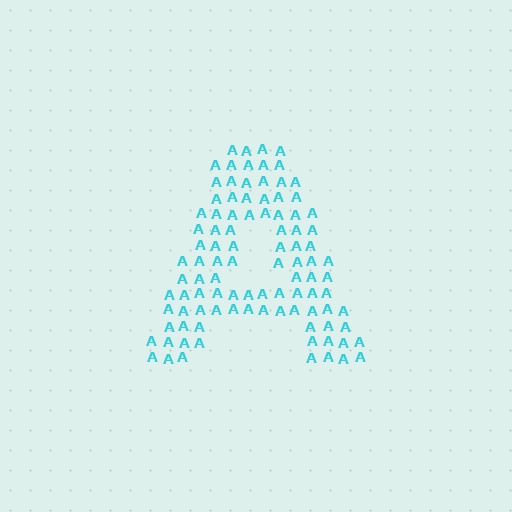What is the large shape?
The large shape is the letter A.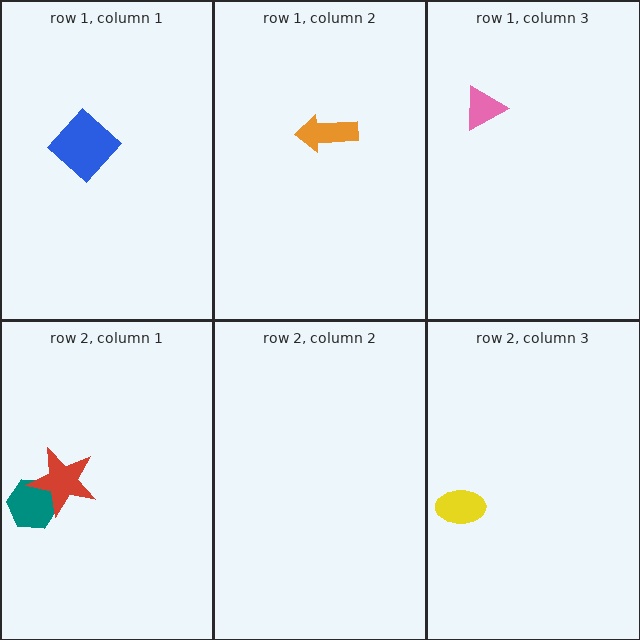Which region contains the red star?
The row 2, column 1 region.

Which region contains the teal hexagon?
The row 2, column 1 region.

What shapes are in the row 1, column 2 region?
The orange arrow.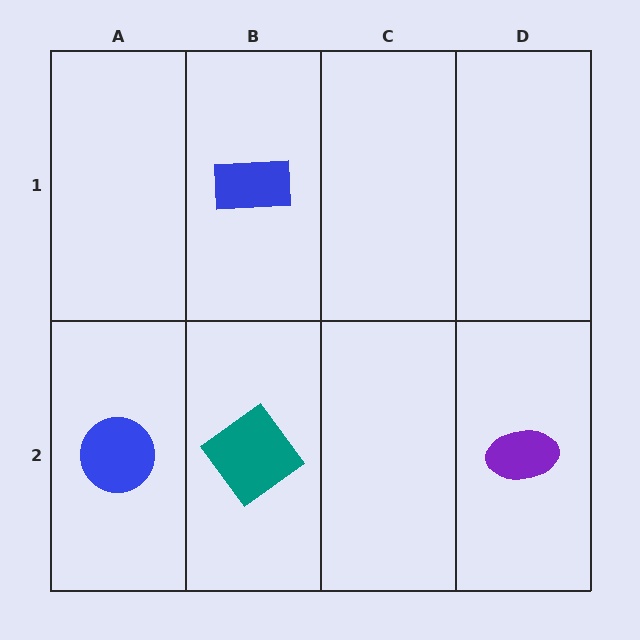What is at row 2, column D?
A purple ellipse.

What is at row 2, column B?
A teal diamond.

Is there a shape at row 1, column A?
No, that cell is empty.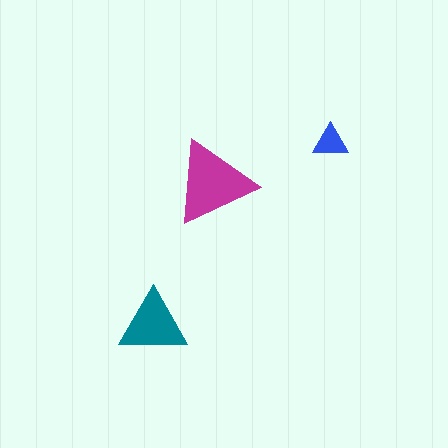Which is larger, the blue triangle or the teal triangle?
The teal one.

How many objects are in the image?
There are 3 objects in the image.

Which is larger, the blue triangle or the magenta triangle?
The magenta one.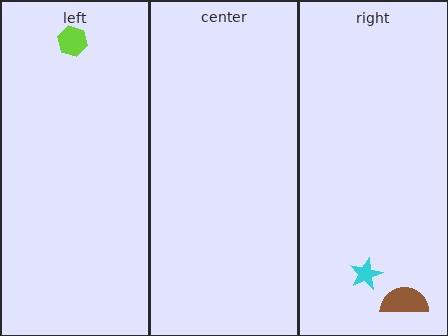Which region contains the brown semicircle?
The right region.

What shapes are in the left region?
The lime hexagon.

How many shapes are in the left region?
1.